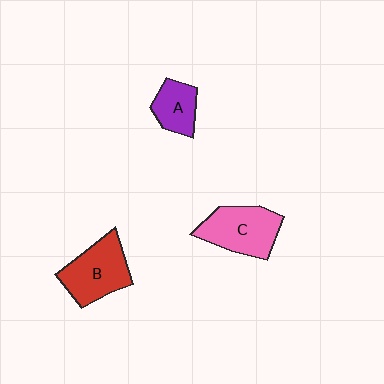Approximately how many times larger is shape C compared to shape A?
Approximately 1.7 times.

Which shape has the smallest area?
Shape A (purple).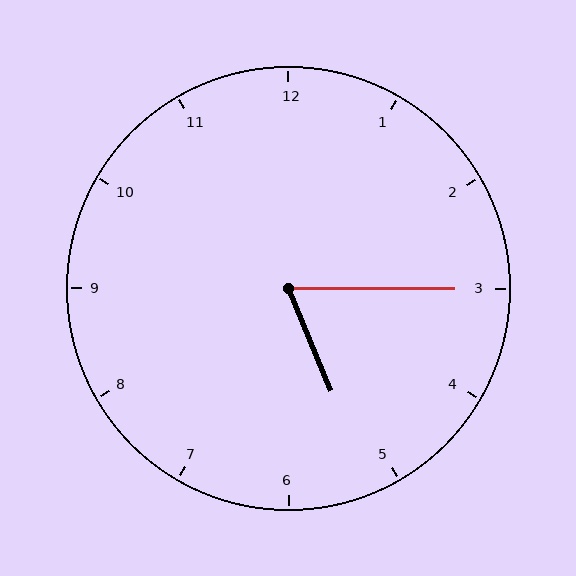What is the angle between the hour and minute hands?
Approximately 68 degrees.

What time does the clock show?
5:15.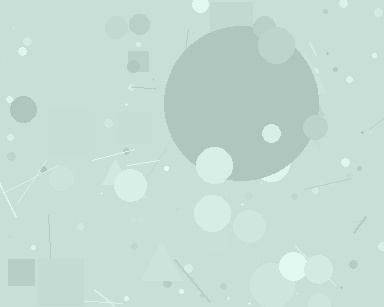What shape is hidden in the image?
A circle is hidden in the image.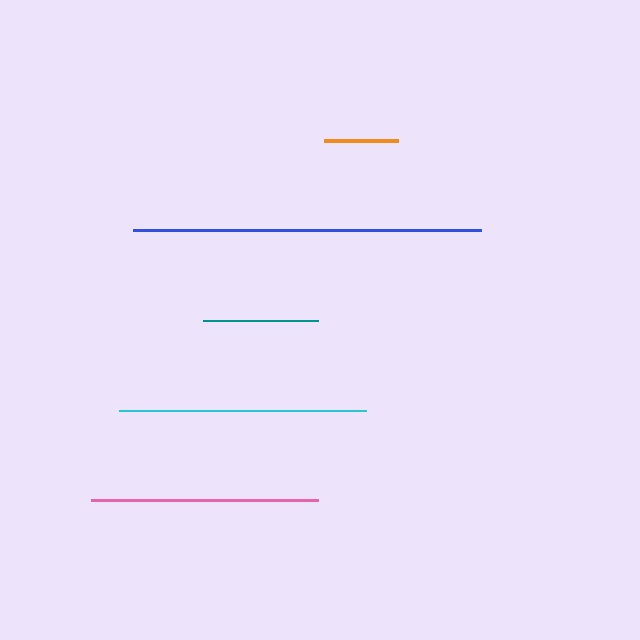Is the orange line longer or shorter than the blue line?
The blue line is longer than the orange line.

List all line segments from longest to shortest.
From longest to shortest: blue, cyan, pink, teal, orange.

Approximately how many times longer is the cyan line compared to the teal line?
The cyan line is approximately 2.1 times the length of the teal line.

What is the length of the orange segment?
The orange segment is approximately 74 pixels long.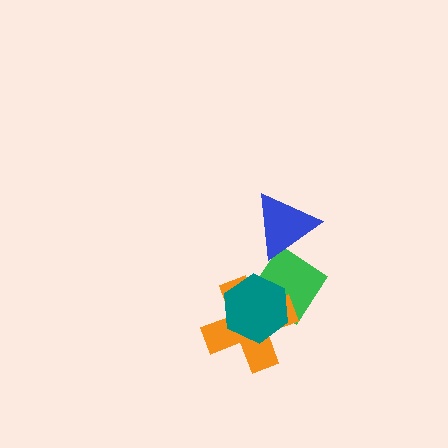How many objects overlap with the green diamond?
3 objects overlap with the green diamond.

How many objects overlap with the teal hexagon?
2 objects overlap with the teal hexagon.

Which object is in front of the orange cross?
The teal hexagon is in front of the orange cross.